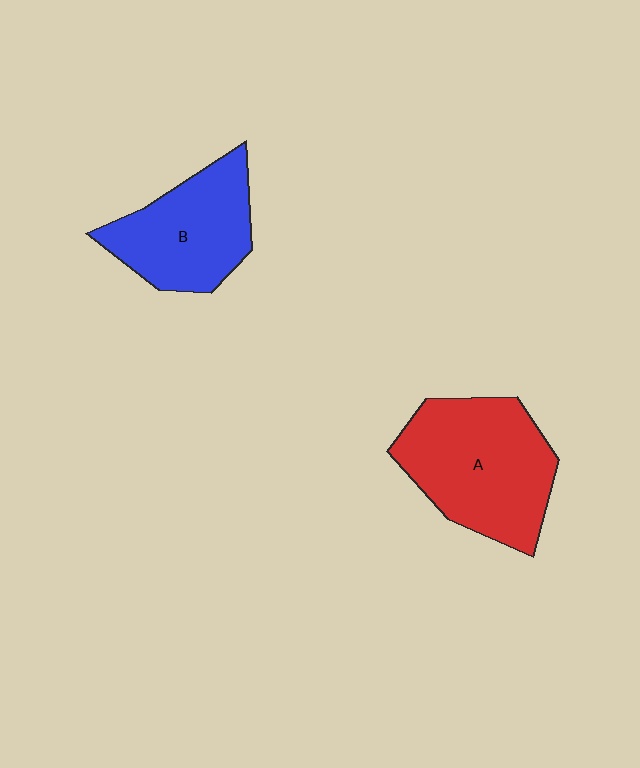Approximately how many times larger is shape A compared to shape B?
Approximately 1.3 times.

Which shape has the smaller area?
Shape B (blue).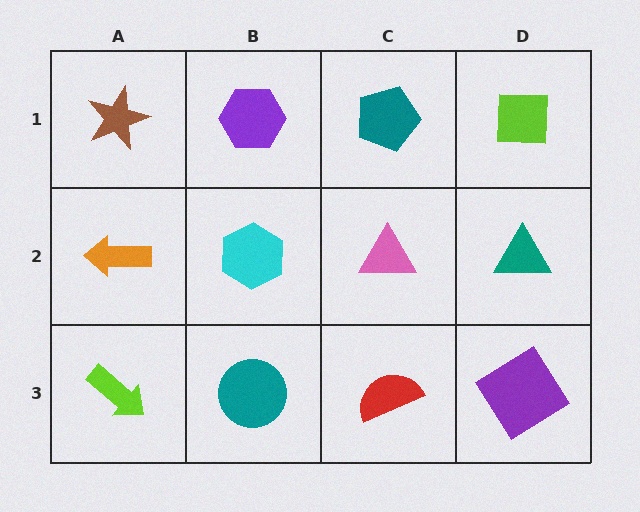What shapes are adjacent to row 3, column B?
A cyan hexagon (row 2, column B), a lime arrow (row 3, column A), a red semicircle (row 3, column C).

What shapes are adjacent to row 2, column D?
A lime square (row 1, column D), a purple diamond (row 3, column D), a pink triangle (row 2, column C).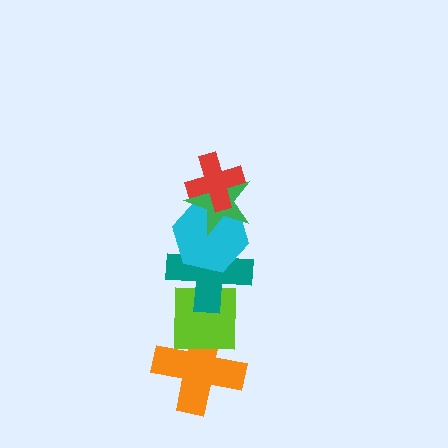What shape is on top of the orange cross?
The lime square is on top of the orange cross.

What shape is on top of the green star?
The red cross is on top of the green star.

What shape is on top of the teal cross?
The cyan hexagon is on top of the teal cross.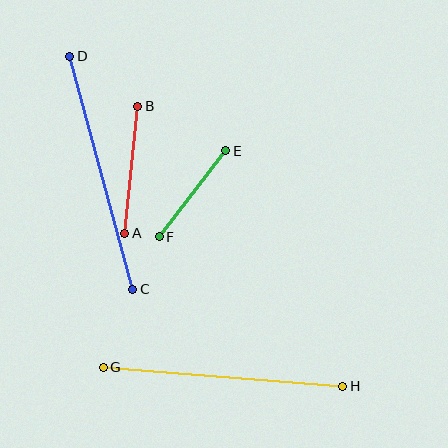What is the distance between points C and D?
The distance is approximately 241 pixels.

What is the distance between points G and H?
The distance is approximately 240 pixels.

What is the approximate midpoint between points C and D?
The midpoint is at approximately (101, 173) pixels.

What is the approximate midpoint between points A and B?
The midpoint is at approximately (131, 170) pixels.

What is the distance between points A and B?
The distance is approximately 127 pixels.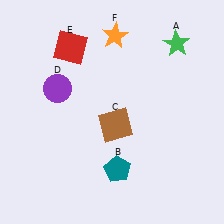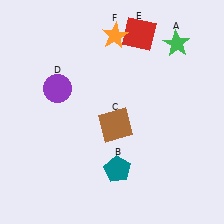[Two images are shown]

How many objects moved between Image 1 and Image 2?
1 object moved between the two images.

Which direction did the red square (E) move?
The red square (E) moved right.